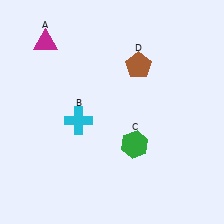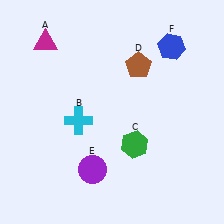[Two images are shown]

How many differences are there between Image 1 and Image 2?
There are 2 differences between the two images.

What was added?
A purple circle (E), a blue hexagon (F) were added in Image 2.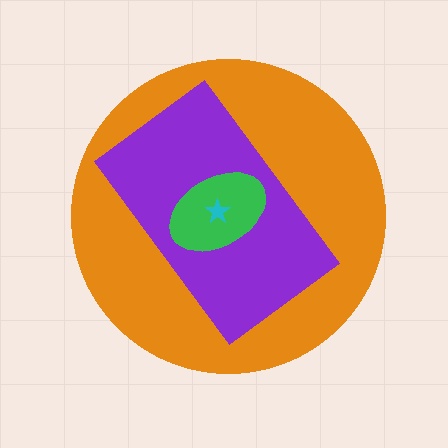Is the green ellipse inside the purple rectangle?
Yes.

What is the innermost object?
The cyan star.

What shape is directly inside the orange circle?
The purple rectangle.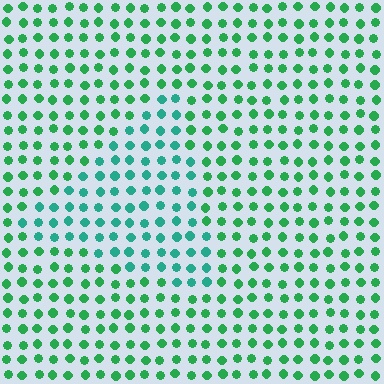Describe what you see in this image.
The image is filled with small green elements in a uniform arrangement. A triangle-shaped region is visible where the elements are tinted to a slightly different hue, forming a subtle color boundary.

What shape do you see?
I see a triangle.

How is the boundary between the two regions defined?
The boundary is defined purely by a slight shift in hue (about 29 degrees). Spacing, size, and orientation are identical on both sides.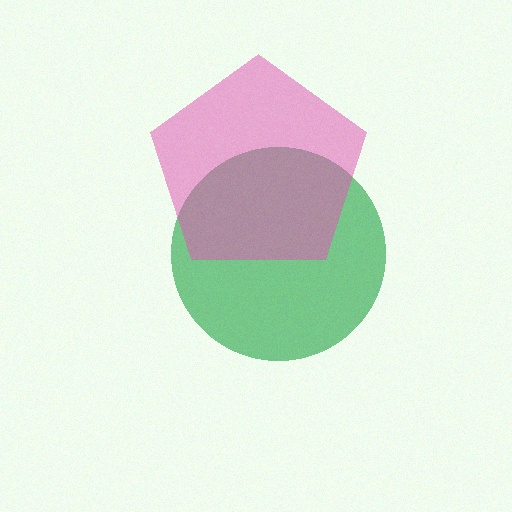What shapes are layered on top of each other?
The layered shapes are: a green circle, a pink pentagon.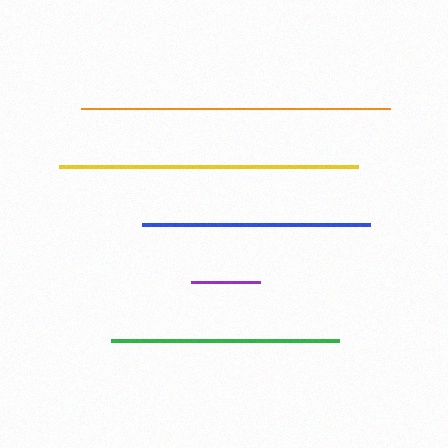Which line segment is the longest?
The orange line is the longest at approximately 309 pixels.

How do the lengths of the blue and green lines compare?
The blue and green lines are approximately the same length.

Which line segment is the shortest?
The purple line is the shortest at approximately 69 pixels.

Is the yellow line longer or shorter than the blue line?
The yellow line is longer than the blue line.